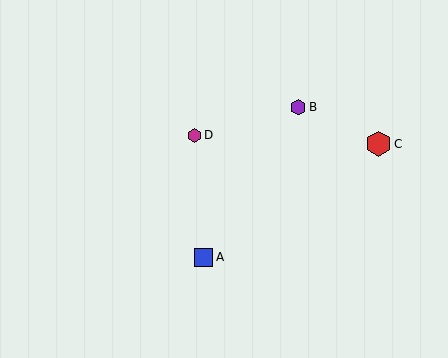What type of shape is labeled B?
Shape B is a purple hexagon.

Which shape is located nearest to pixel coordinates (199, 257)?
The blue square (labeled A) at (204, 257) is nearest to that location.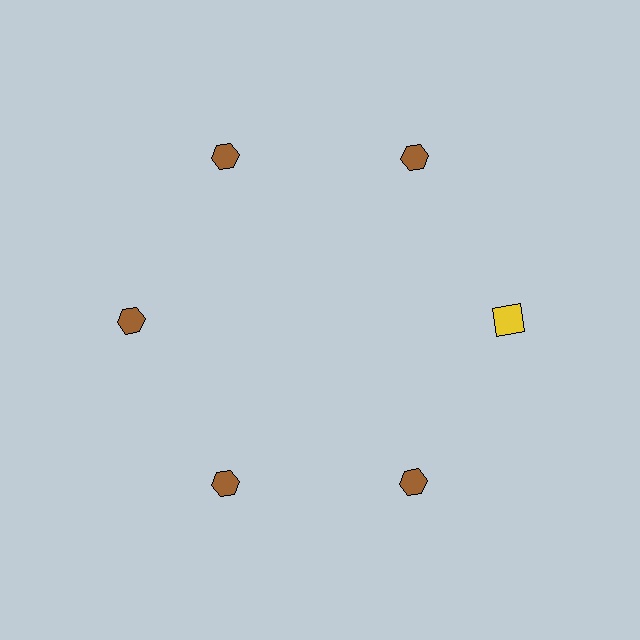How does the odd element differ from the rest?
It differs in both color (yellow instead of brown) and shape (square instead of hexagon).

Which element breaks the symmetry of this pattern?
The yellow square at roughly the 3 o'clock position breaks the symmetry. All other shapes are brown hexagons.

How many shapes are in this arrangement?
There are 6 shapes arranged in a ring pattern.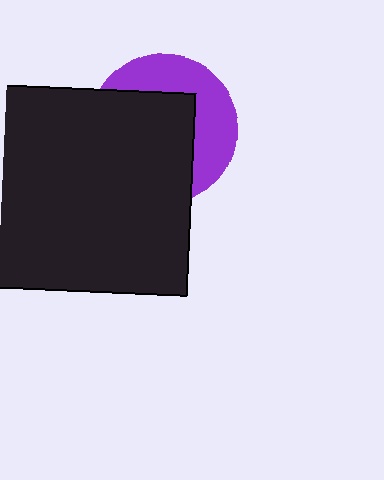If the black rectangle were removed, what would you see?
You would see the complete purple circle.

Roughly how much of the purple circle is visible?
A small part of it is visible (roughly 41%).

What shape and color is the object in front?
The object in front is a black rectangle.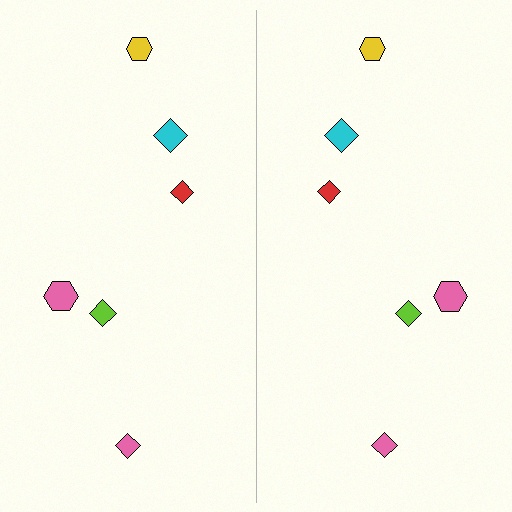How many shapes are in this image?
There are 12 shapes in this image.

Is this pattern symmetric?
Yes, this pattern has bilateral (reflection) symmetry.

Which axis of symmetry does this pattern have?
The pattern has a vertical axis of symmetry running through the center of the image.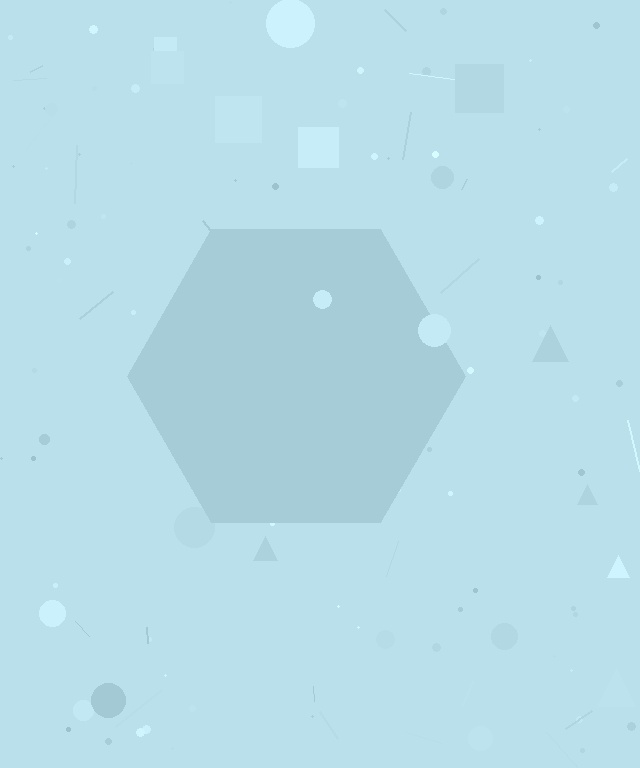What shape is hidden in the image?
A hexagon is hidden in the image.